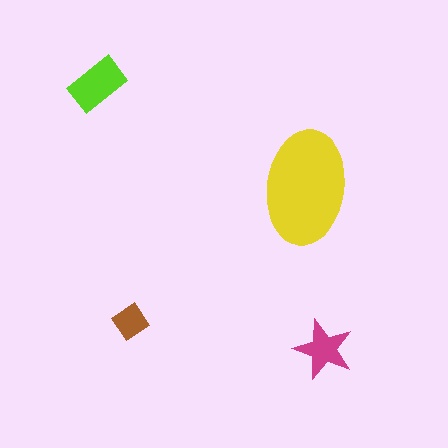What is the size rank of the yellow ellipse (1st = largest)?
1st.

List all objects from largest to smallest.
The yellow ellipse, the lime rectangle, the magenta star, the brown diamond.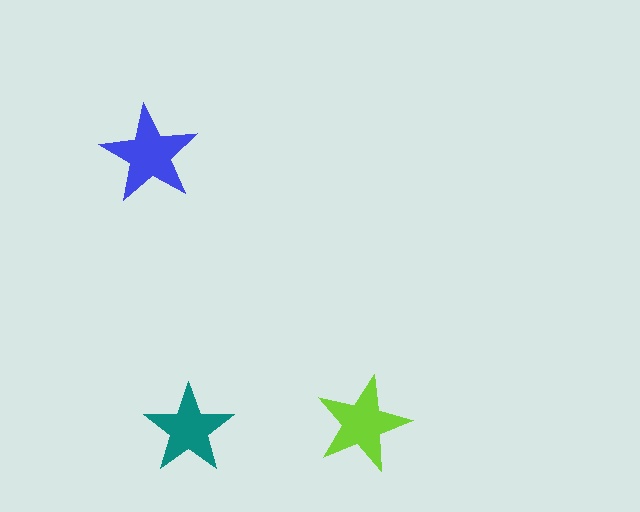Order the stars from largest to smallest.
the blue one, the lime one, the teal one.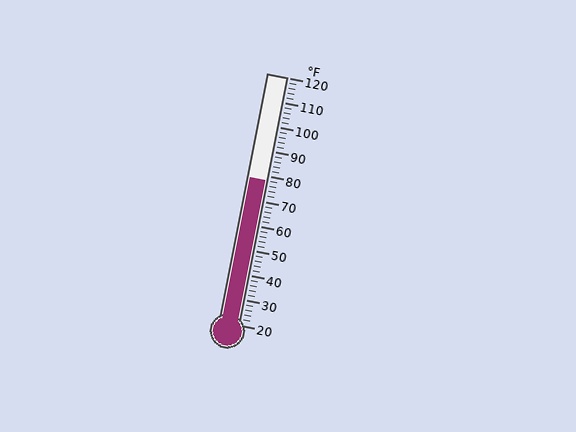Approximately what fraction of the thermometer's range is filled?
The thermometer is filled to approximately 60% of its range.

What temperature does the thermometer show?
The thermometer shows approximately 78°F.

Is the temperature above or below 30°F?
The temperature is above 30°F.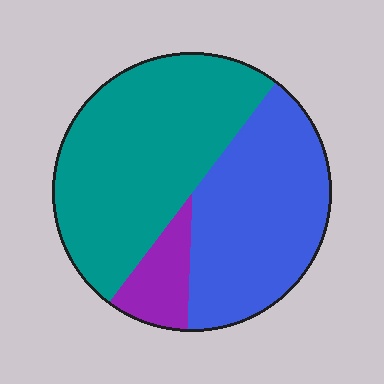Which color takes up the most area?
Teal, at roughly 50%.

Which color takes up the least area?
Purple, at roughly 10%.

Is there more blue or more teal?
Teal.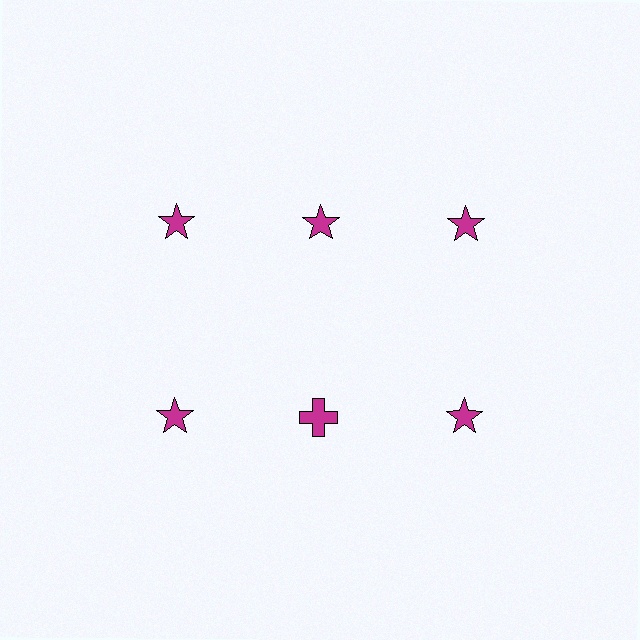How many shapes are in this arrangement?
There are 6 shapes arranged in a grid pattern.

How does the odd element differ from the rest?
It has a different shape: cross instead of star.